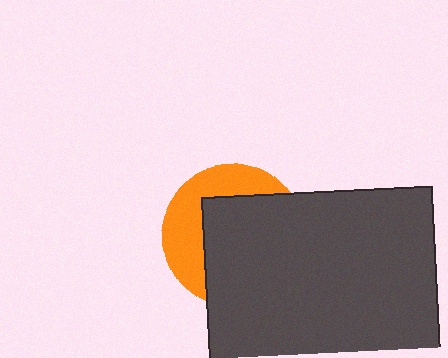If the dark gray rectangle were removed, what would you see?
You would see the complete orange circle.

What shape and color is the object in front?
The object in front is a dark gray rectangle.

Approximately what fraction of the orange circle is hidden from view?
Roughly 63% of the orange circle is hidden behind the dark gray rectangle.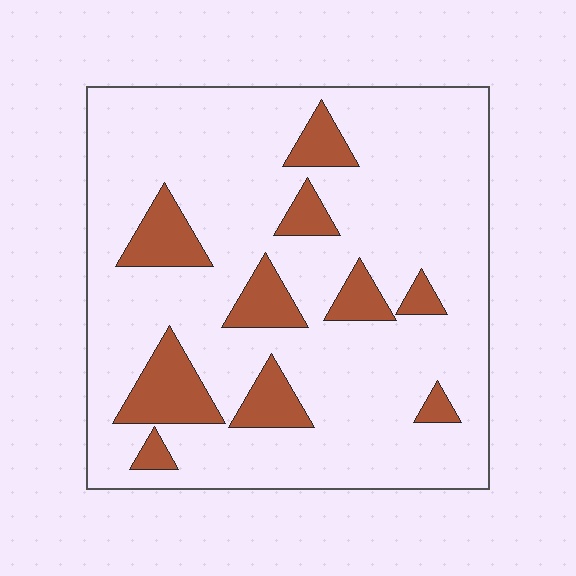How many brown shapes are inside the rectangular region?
10.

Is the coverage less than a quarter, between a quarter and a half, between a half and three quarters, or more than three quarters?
Less than a quarter.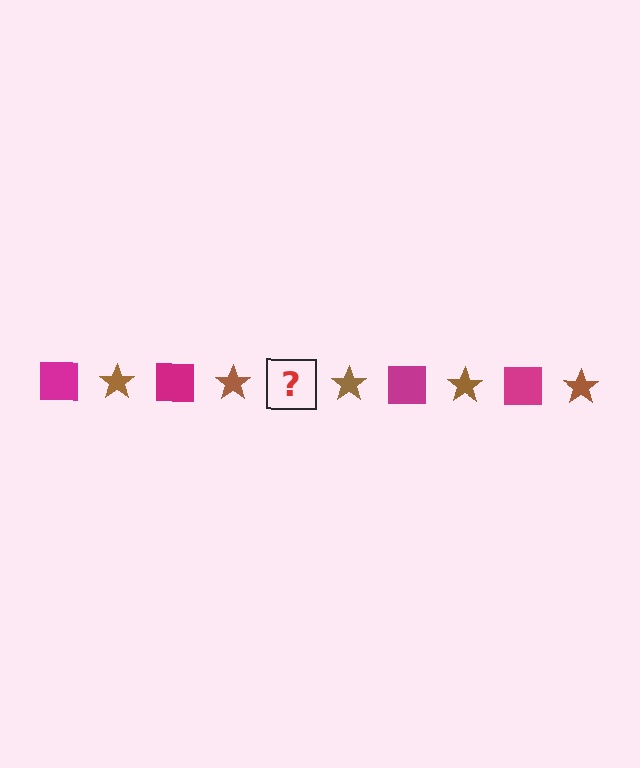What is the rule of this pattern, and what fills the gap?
The rule is that the pattern alternates between magenta square and brown star. The gap should be filled with a magenta square.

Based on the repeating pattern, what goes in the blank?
The blank should be a magenta square.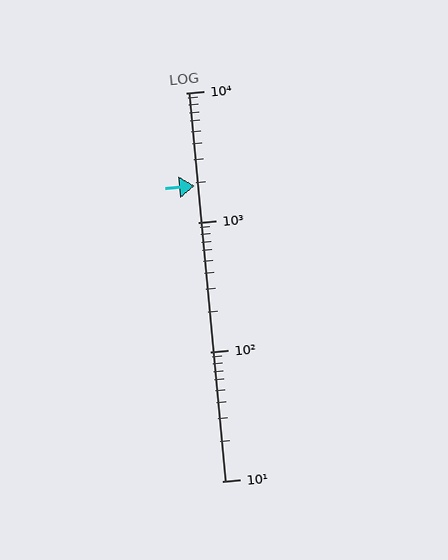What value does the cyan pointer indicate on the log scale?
The pointer indicates approximately 1900.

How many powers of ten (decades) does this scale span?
The scale spans 3 decades, from 10 to 10000.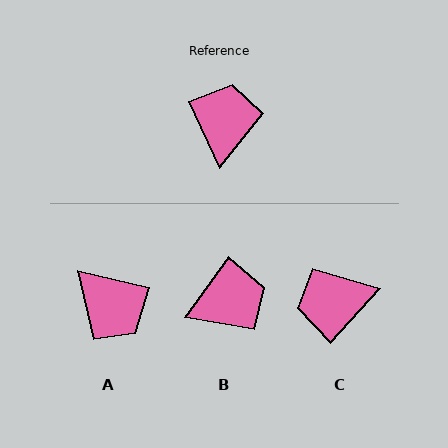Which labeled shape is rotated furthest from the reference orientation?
A, about 128 degrees away.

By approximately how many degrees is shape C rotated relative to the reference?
Approximately 113 degrees counter-clockwise.